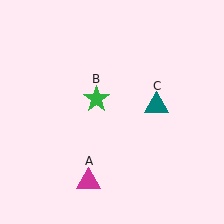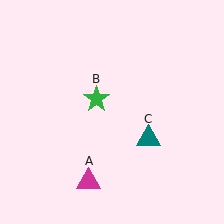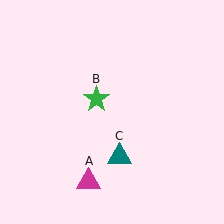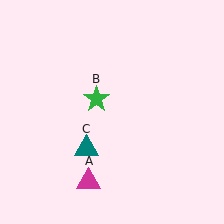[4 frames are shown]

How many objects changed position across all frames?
1 object changed position: teal triangle (object C).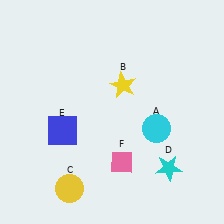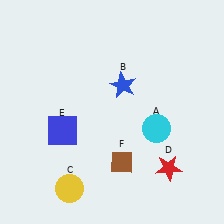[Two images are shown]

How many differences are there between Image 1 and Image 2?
There are 3 differences between the two images.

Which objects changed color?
B changed from yellow to blue. D changed from cyan to red. F changed from pink to brown.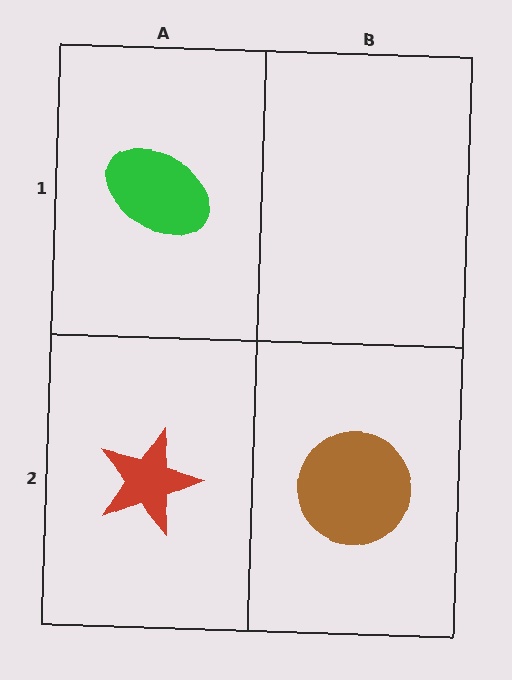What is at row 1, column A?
A green ellipse.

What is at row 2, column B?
A brown circle.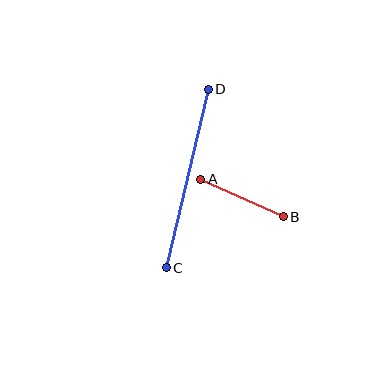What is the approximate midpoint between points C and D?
The midpoint is at approximately (187, 179) pixels.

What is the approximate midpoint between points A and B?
The midpoint is at approximately (242, 198) pixels.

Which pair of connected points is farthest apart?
Points C and D are farthest apart.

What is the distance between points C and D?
The distance is approximately 184 pixels.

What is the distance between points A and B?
The distance is approximately 91 pixels.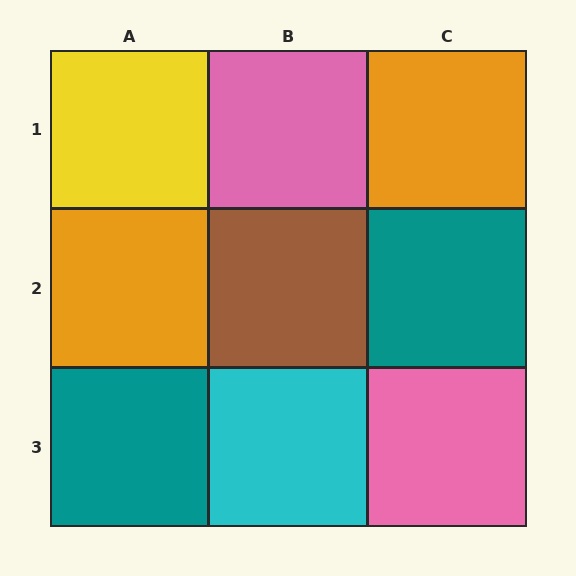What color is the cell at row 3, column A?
Teal.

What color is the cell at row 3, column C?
Pink.